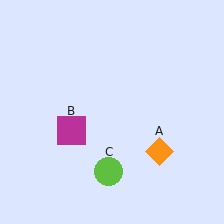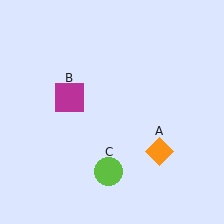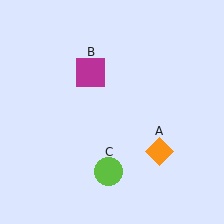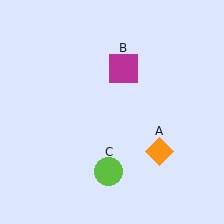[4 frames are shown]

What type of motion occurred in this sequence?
The magenta square (object B) rotated clockwise around the center of the scene.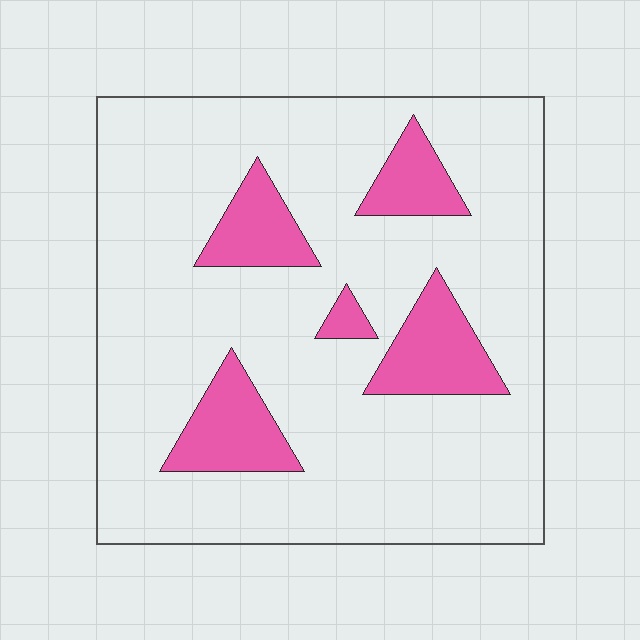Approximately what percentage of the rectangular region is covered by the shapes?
Approximately 15%.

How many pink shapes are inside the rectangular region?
5.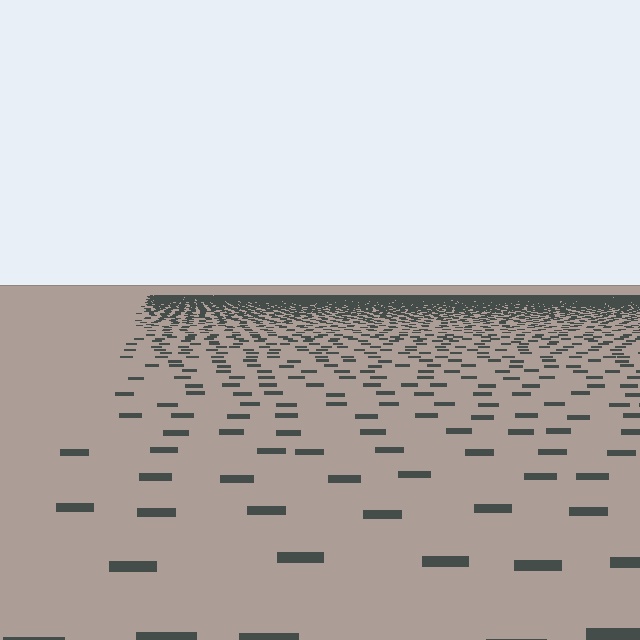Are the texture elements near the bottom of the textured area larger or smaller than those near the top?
Larger. Near the bottom, elements are closer to the viewer and appear at a bigger on-screen size.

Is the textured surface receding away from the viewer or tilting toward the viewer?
The surface is receding away from the viewer. Texture elements get smaller and denser toward the top.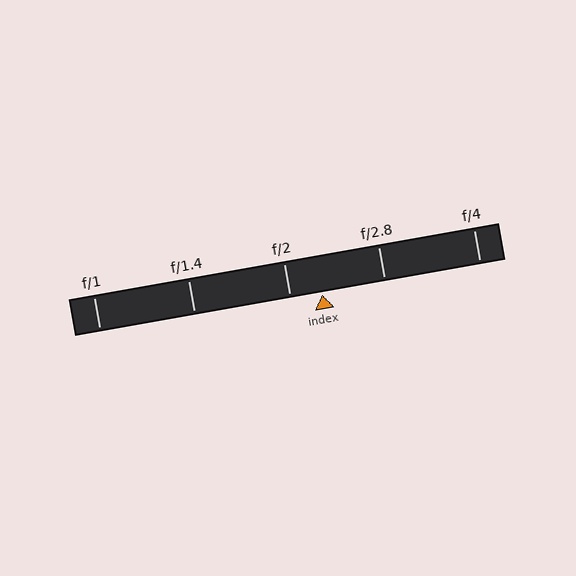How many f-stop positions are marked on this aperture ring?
There are 5 f-stop positions marked.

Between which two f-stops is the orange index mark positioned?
The index mark is between f/2 and f/2.8.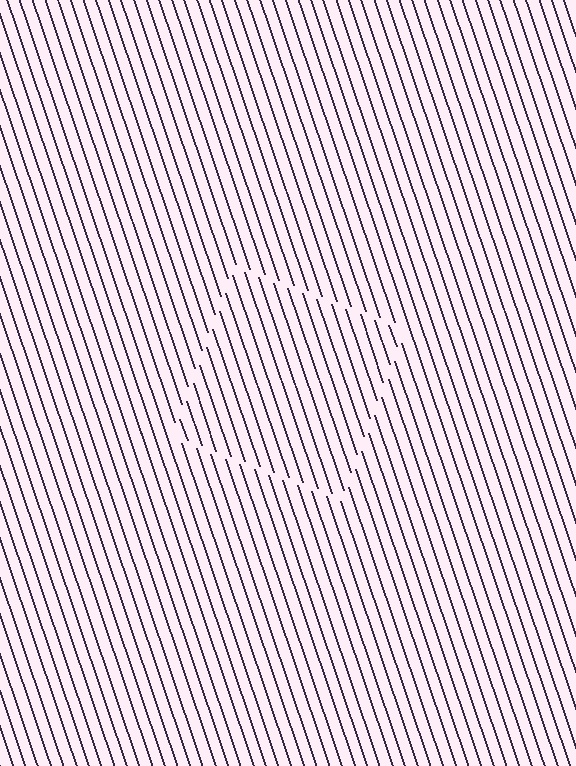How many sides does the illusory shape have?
4 sides — the line-ends trace a square.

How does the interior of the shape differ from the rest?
The interior of the shape contains the same grating, shifted by half a period — the contour is defined by the phase discontinuity where line-ends from the inner and outer gratings abut.